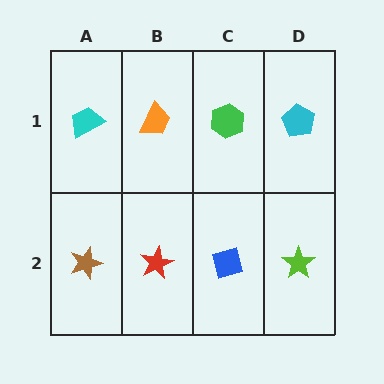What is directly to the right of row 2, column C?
A lime star.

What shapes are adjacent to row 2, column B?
An orange trapezoid (row 1, column B), a brown star (row 2, column A), a blue square (row 2, column C).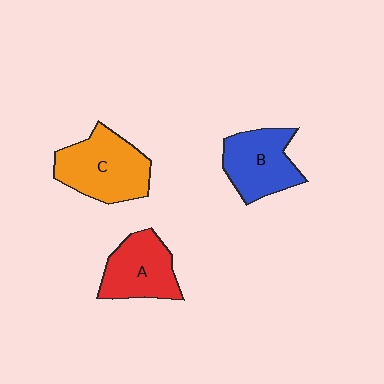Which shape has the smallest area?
Shape A (red).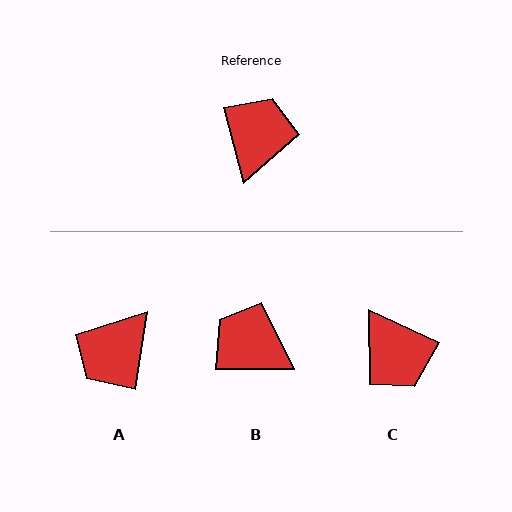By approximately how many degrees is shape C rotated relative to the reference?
Approximately 130 degrees clockwise.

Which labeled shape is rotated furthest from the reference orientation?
A, about 156 degrees away.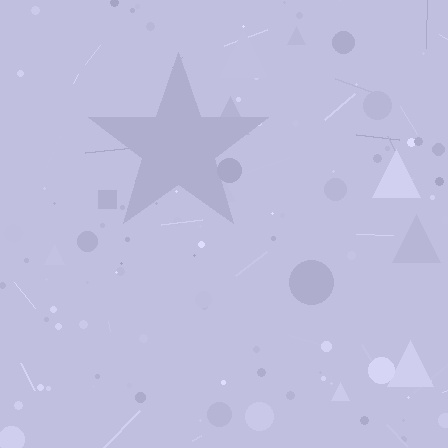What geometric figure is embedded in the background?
A star is embedded in the background.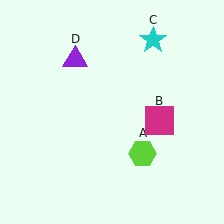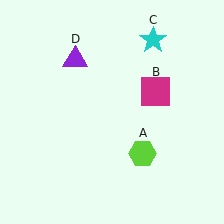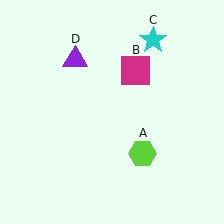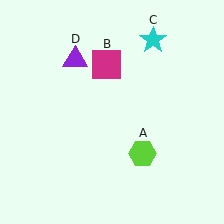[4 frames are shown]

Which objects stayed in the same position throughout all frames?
Lime hexagon (object A) and cyan star (object C) and purple triangle (object D) remained stationary.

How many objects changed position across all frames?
1 object changed position: magenta square (object B).